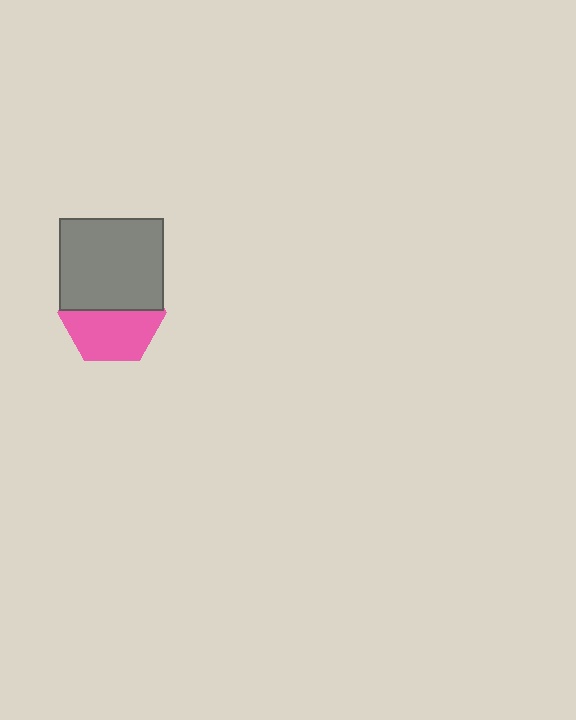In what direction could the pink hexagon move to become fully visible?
The pink hexagon could move down. That would shift it out from behind the gray rectangle entirely.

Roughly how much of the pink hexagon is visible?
About half of it is visible (roughly 52%).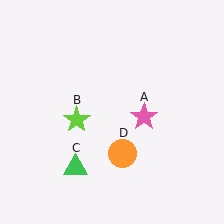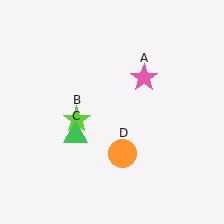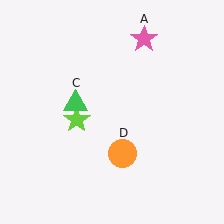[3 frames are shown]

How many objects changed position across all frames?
2 objects changed position: pink star (object A), green triangle (object C).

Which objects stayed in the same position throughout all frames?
Lime star (object B) and orange circle (object D) remained stationary.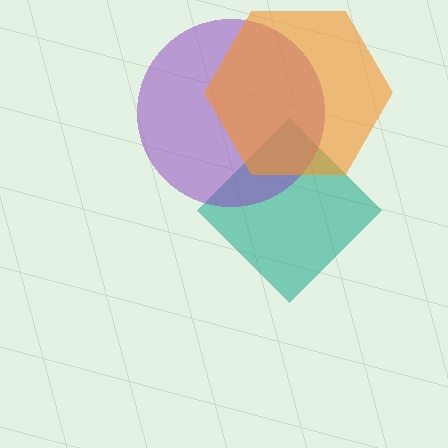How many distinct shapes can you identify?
There are 3 distinct shapes: a teal diamond, a purple circle, an orange hexagon.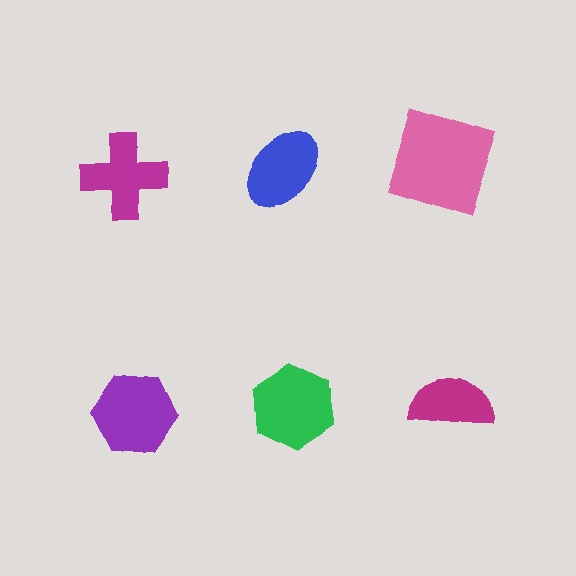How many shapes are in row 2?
3 shapes.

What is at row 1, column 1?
A magenta cross.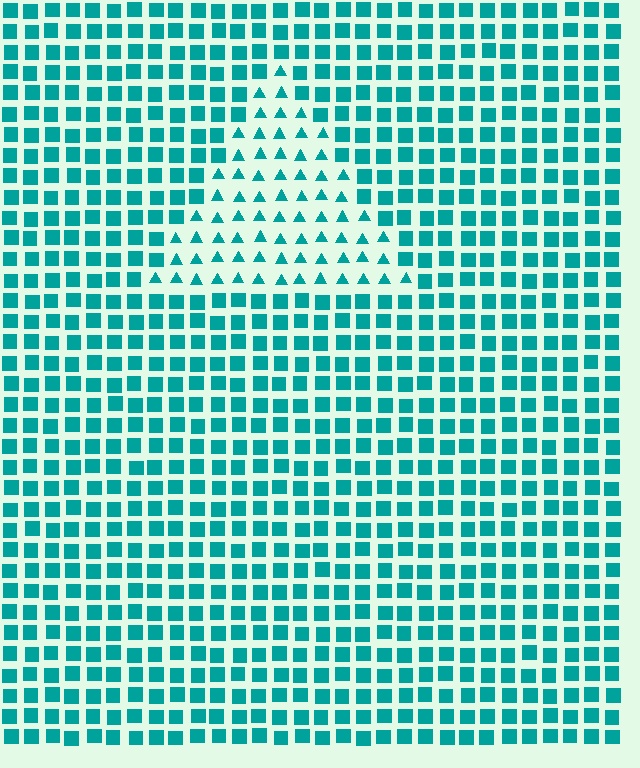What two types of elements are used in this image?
The image uses triangles inside the triangle region and squares outside it.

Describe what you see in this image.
The image is filled with small teal elements arranged in a uniform grid. A triangle-shaped region contains triangles, while the surrounding area contains squares. The boundary is defined purely by the change in element shape.